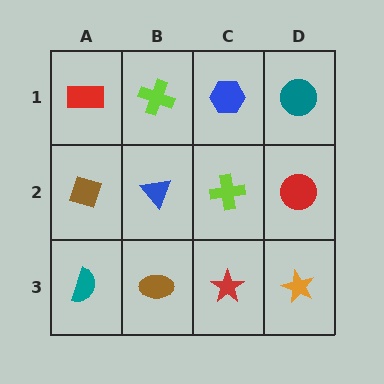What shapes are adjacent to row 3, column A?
A brown diamond (row 2, column A), a brown ellipse (row 3, column B).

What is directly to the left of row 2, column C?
A blue triangle.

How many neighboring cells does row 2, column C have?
4.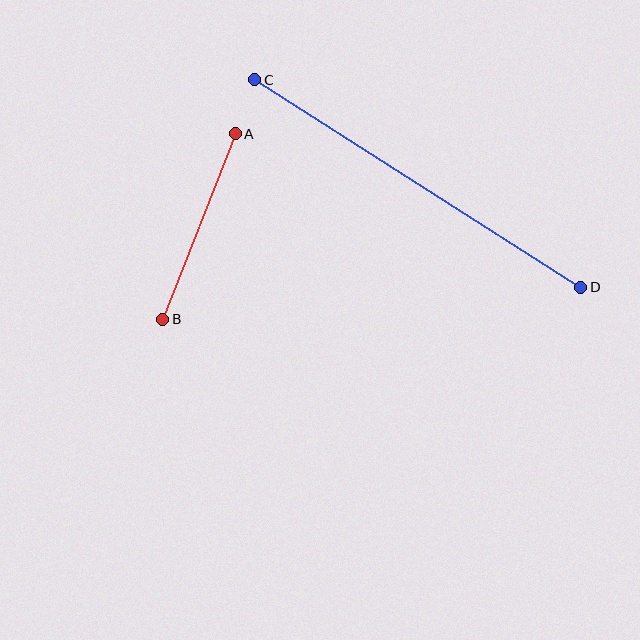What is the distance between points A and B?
The distance is approximately 199 pixels.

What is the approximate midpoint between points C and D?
The midpoint is at approximately (418, 184) pixels.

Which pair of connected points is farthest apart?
Points C and D are farthest apart.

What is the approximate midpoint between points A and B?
The midpoint is at approximately (199, 227) pixels.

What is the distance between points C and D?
The distance is approximately 387 pixels.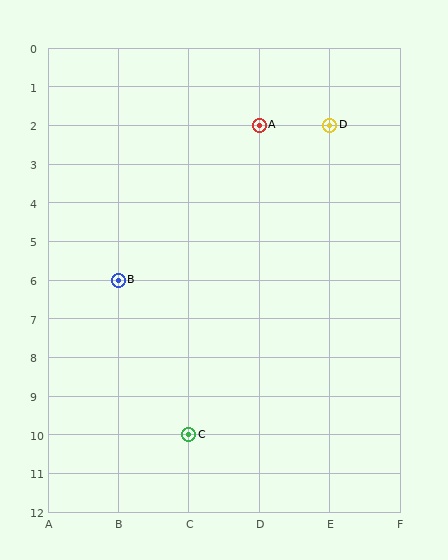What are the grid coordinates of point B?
Point B is at grid coordinates (B, 6).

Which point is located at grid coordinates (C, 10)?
Point C is at (C, 10).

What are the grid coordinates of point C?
Point C is at grid coordinates (C, 10).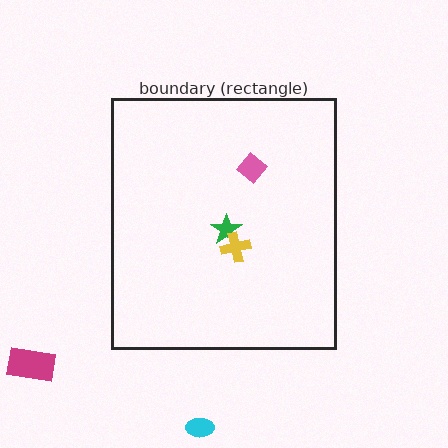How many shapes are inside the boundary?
3 inside, 2 outside.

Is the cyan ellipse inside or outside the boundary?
Outside.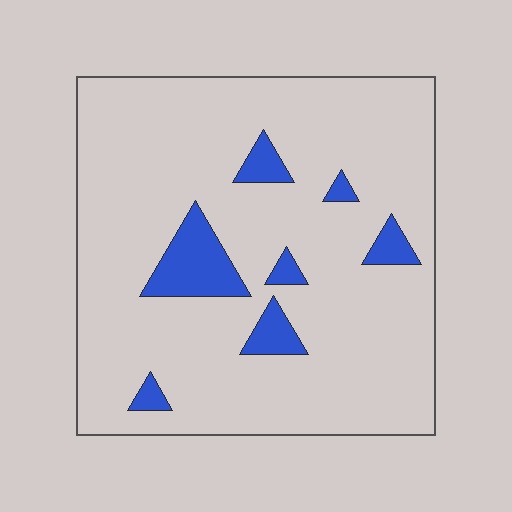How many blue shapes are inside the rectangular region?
7.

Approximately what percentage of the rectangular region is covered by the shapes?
Approximately 10%.